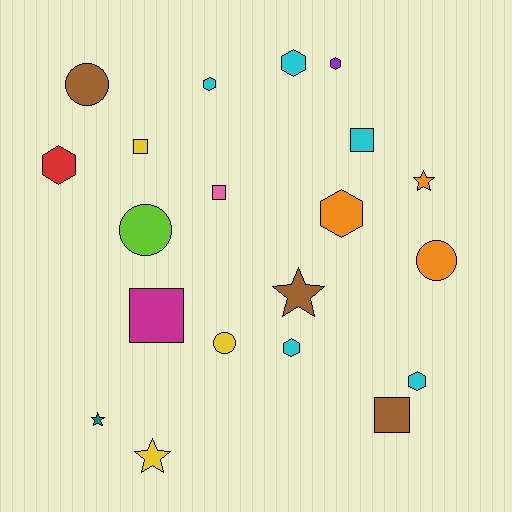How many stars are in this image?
There are 4 stars.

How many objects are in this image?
There are 20 objects.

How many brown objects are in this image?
There are 3 brown objects.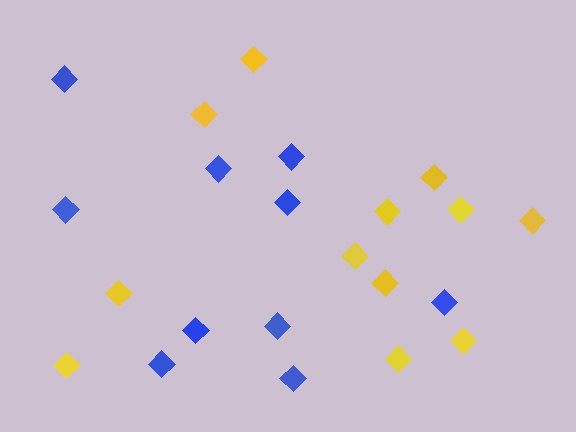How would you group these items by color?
There are 2 groups: one group of yellow diamonds (12) and one group of blue diamonds (10).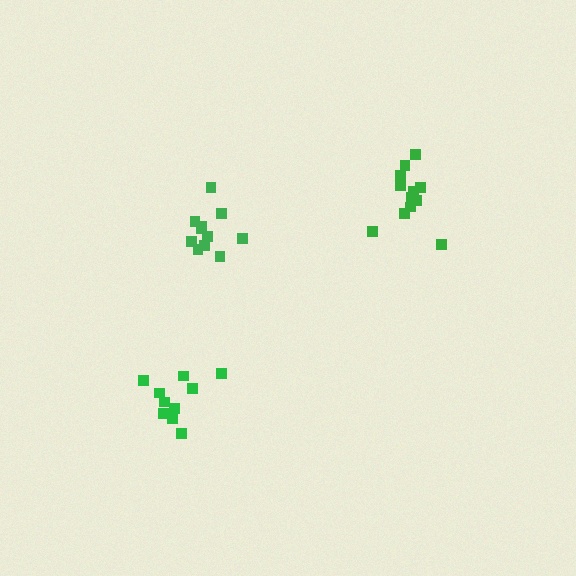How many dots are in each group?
Group 1: 11 dots, Group 2: 12 dots, Group 3: 10 dots (33 total).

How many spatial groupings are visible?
There are 3 spatial groupings.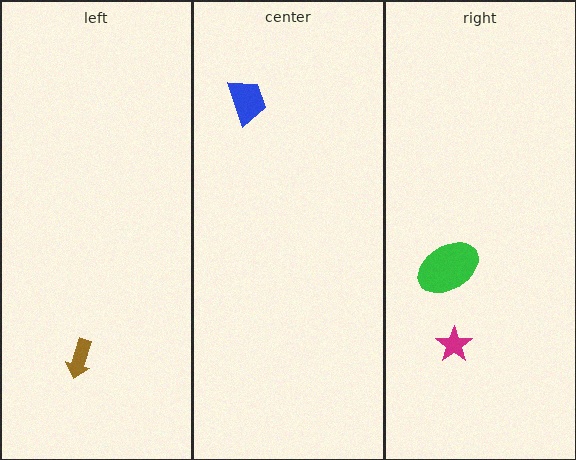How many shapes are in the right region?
2.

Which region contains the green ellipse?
The right region.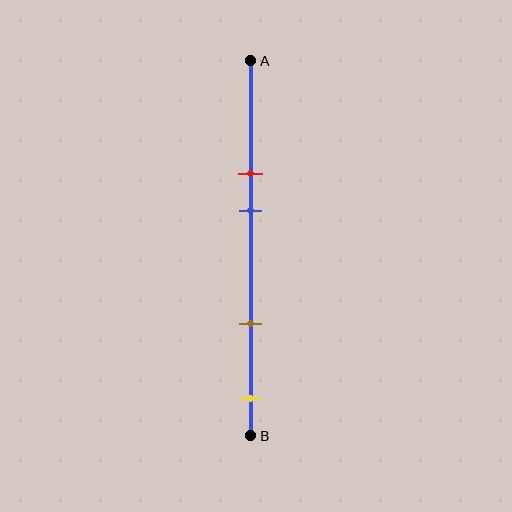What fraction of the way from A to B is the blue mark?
The blue mark is approximately 40% (0.4) of the way from A to B.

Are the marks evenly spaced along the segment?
No, the marks are not evenly spaced.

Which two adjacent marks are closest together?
The red and blue marks are the closest adjacent pair.